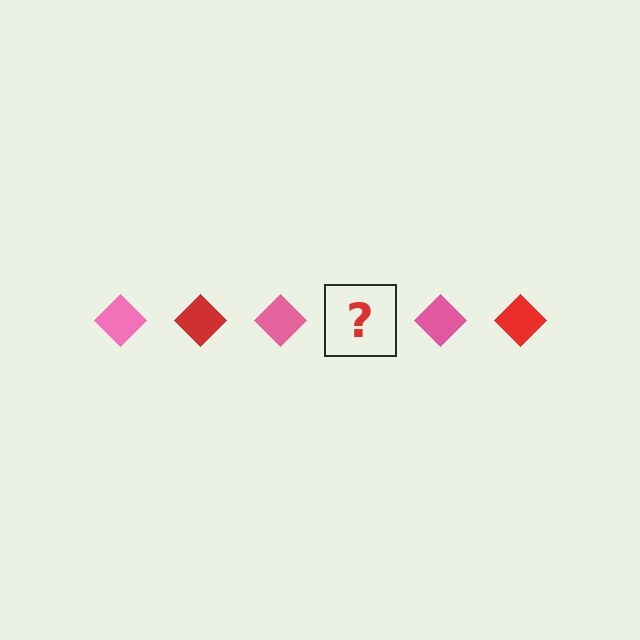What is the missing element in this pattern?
The missing element is a red diamond.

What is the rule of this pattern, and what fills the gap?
The rule is that the pattern cycles through pink, red diamonds. The gap should be filled with a red diamond.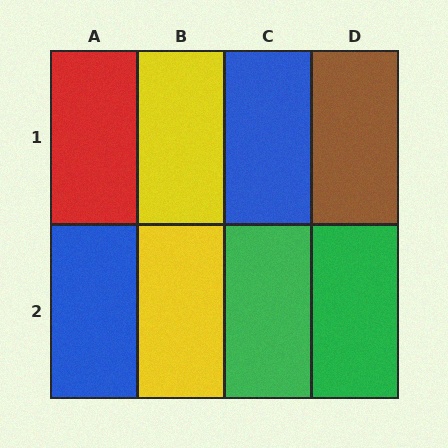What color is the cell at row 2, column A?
Blue.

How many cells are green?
2 cells are green.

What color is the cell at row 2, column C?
Green.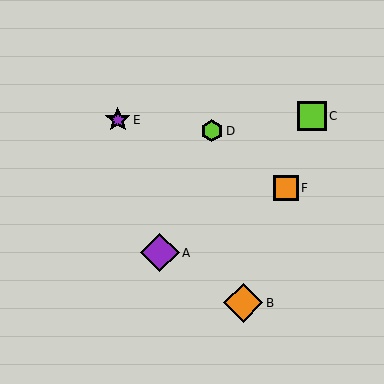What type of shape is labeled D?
Shape D is a lime hexagon.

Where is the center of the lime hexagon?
The center of the lime hexagon is at (212, 131).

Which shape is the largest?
The orange diamond (labeled B) is the largest.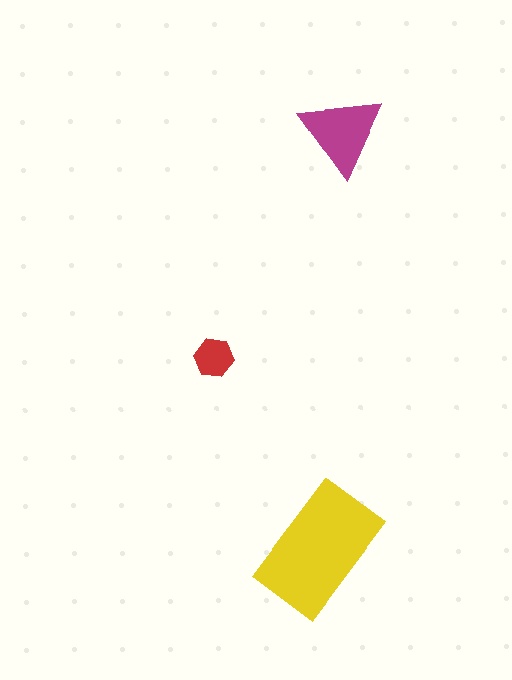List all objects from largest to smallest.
The yellow rectangle, the magenta triangle, the red hexagon.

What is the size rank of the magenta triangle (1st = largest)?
2nd.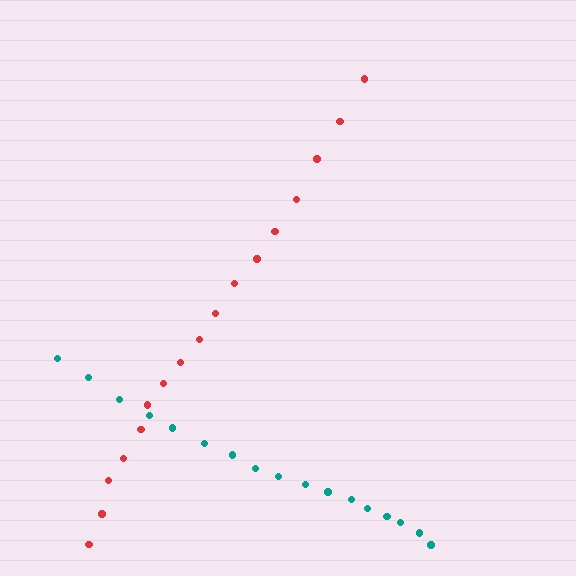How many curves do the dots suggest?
There are 2 distinct paths.